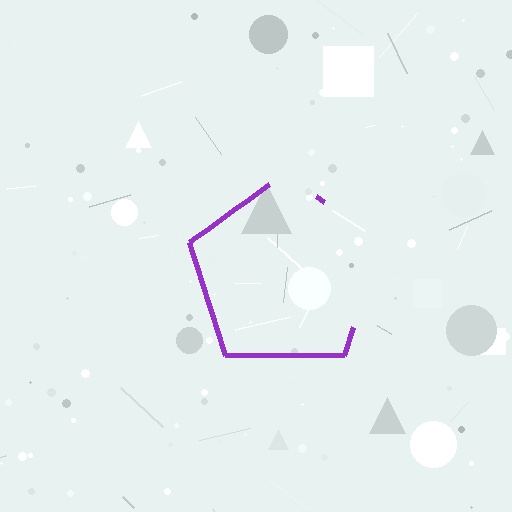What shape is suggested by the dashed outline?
The dashed outline suggests a pentagon.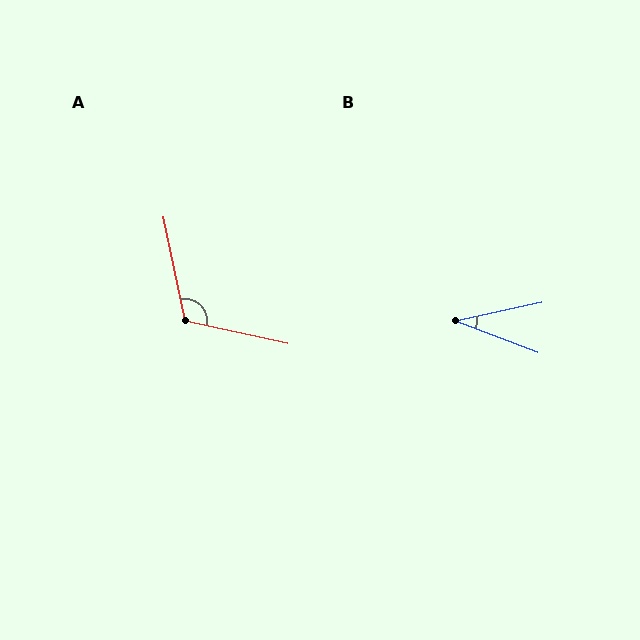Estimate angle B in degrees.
Approximately 33 degrees.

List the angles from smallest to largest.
B (33°), A (114°).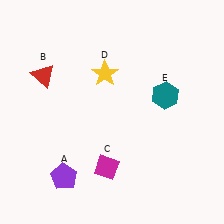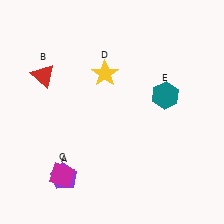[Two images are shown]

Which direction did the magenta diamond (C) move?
The magenta diamond (C) moved left.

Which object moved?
The magenta diamond (C) moved left.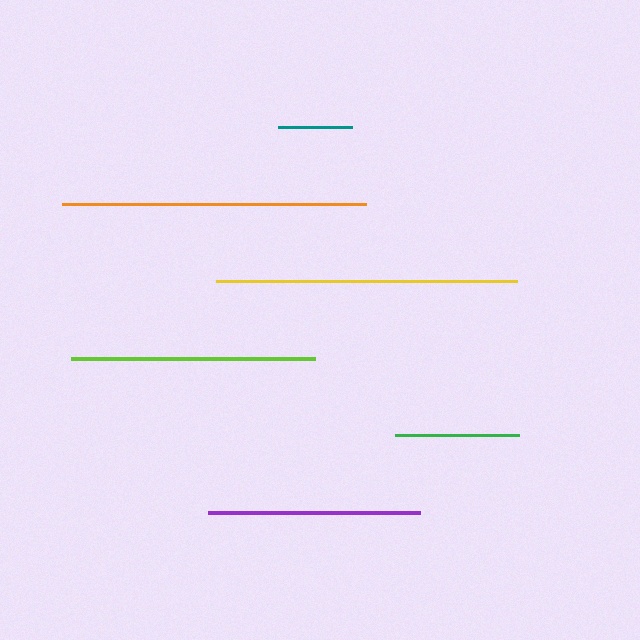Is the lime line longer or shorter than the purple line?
The lime line is longer than the purple line.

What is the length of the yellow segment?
The yellow segment is approximately 301 pixels long.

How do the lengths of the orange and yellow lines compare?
The orange and yellow lines are approximately the same length.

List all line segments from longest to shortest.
From longest to shortest: orange, yellow, lime, purple, green, teal.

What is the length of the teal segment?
The teal segment is approximately 74 pixels long.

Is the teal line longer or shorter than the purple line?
The purple line is longer than the teal line.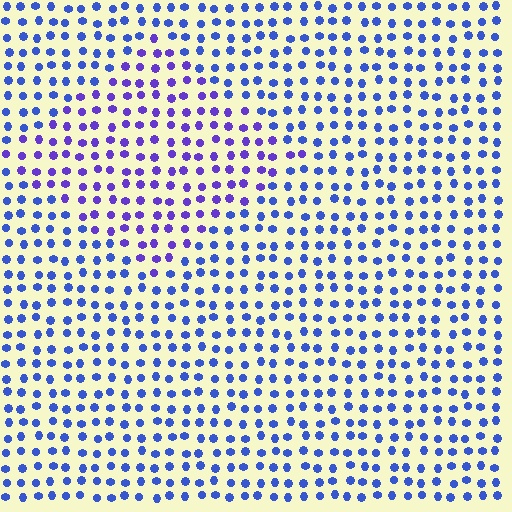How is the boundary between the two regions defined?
The boundary is defined purely by a slight shift in hue (about 31 degrees). Spacing, size, and orientation are identical on both sides.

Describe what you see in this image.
The image is filled with small blue elements in a uniform arrangement. A diamond-shaped region is visible where the elements are tinted to a slightly different hue, forming a subtle color boundary.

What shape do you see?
I see a diamond.